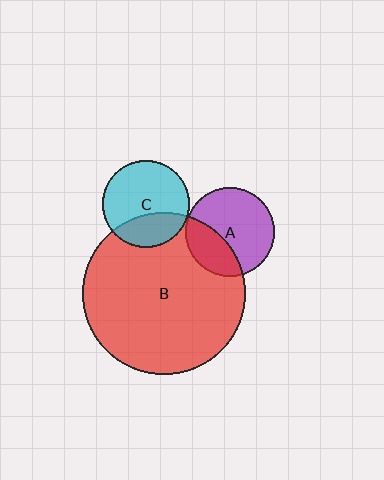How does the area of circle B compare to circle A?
Approximately 3.3 times.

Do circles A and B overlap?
Yes.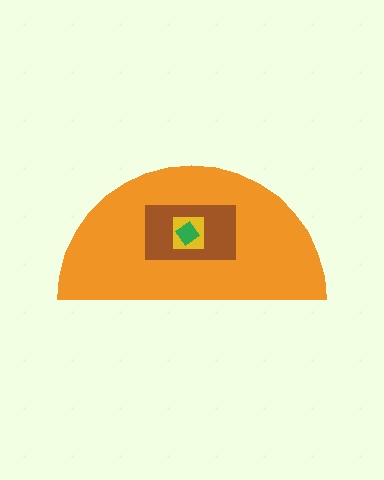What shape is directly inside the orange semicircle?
The brown rectangle.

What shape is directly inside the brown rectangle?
The yellow square.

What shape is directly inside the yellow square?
The green diamond.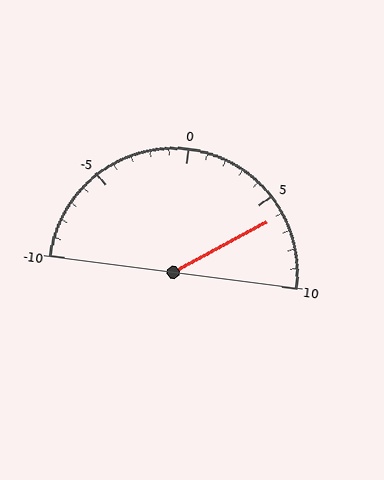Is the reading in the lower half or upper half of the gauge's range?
The reading is in the upper half of the range (-10 to 10).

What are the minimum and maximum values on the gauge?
The gauge ranges from -10 to 10.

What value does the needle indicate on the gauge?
The needle indicates approximately 6.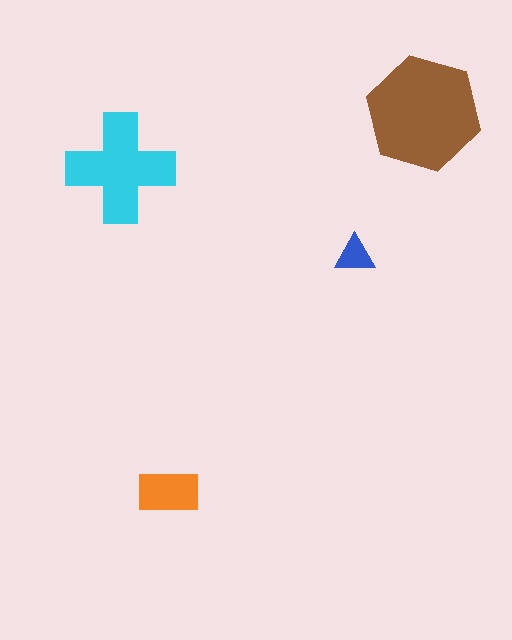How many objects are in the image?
There are 4 objects in the image.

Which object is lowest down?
The orange rectangle is bottommost.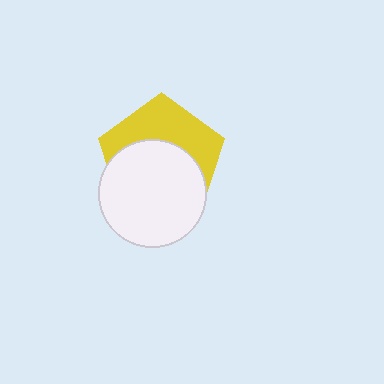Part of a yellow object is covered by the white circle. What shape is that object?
It is a pentagon.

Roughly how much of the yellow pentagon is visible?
A small part of it is visible (roughly 43%).